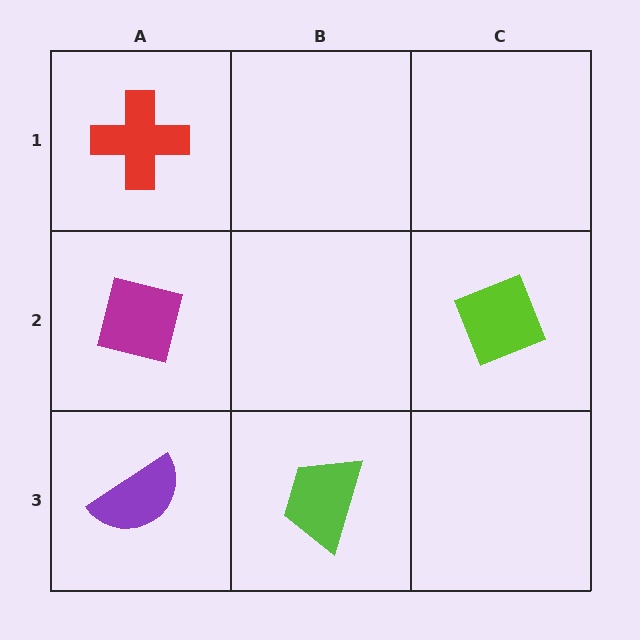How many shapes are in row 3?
2 shapes.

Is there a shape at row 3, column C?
No, that cell is empty.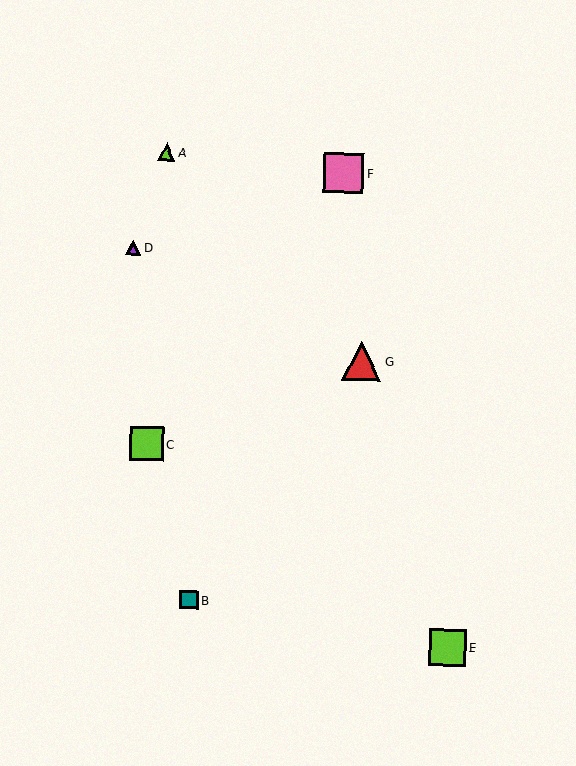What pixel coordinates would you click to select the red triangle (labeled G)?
Click at (362, 361) to select the red triangle G.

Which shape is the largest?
The pink square (labeled F) is the largest.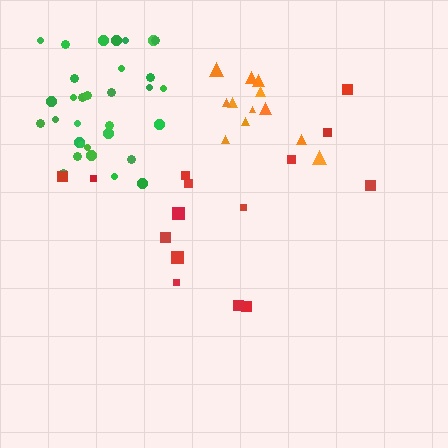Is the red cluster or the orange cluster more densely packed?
Orange.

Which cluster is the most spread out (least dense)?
Red.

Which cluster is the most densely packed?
Orange.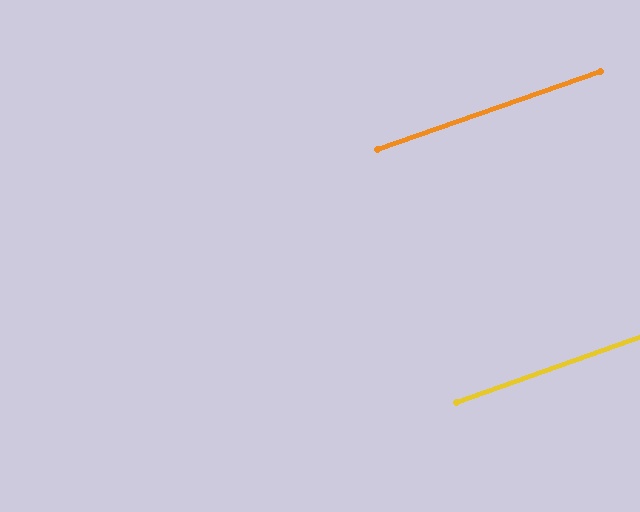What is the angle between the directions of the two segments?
Approximately 0 degrees.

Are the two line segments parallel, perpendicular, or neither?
Parallel — their directions differ by only 0.5°.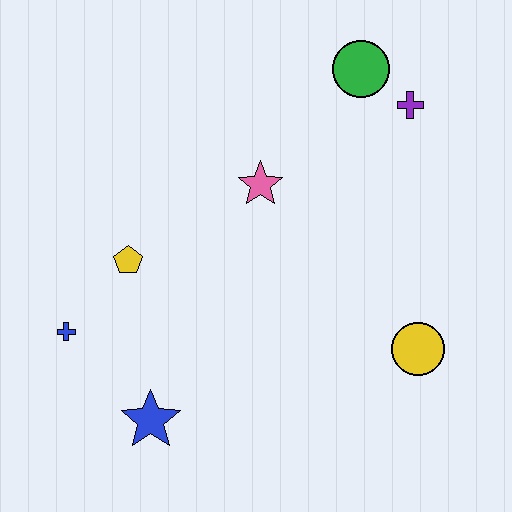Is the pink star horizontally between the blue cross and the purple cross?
Yes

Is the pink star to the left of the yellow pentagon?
No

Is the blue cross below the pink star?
Yes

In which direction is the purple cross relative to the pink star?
The purple cross is to the right of the pink star.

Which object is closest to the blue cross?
The yellow pentagon is closest to the blue cross.